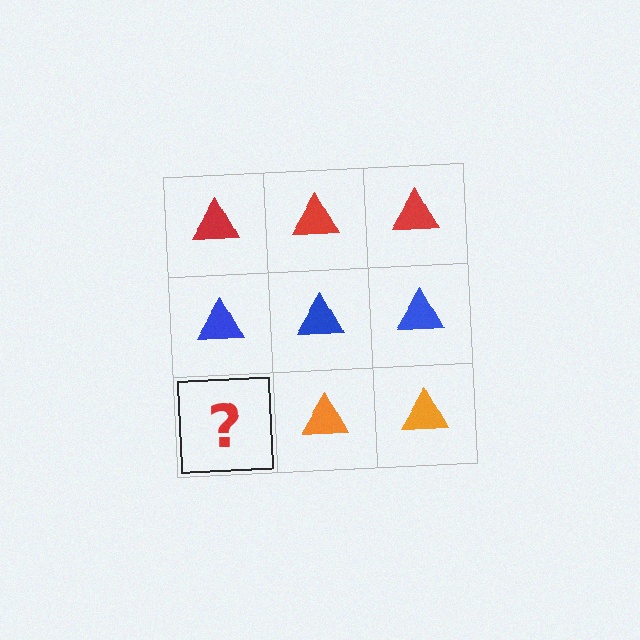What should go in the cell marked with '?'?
The missing cell should contain an orange triangle.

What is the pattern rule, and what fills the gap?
The rule is that each row has a consistent color. The gap should be filled with an orange triangle.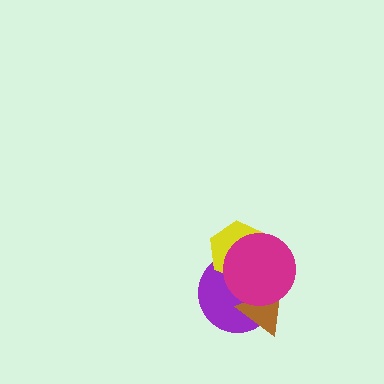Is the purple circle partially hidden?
Yes, it is partially covered by another shape.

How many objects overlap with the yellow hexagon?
2 objects overlap with the yellow hexagon.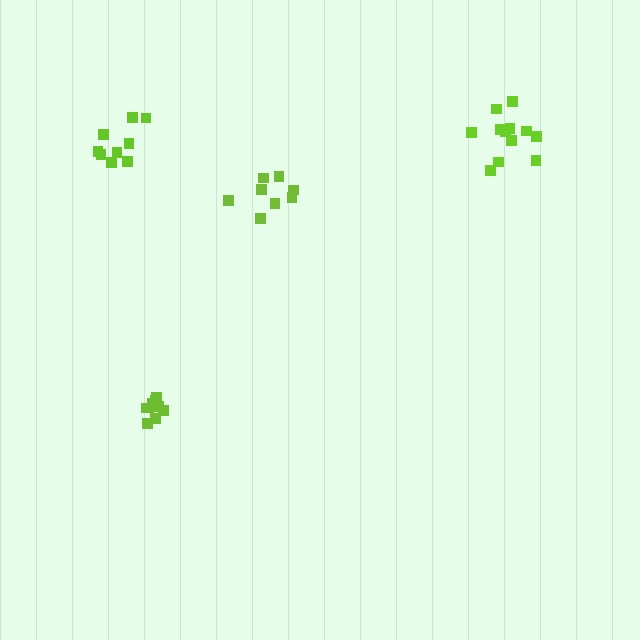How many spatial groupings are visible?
There are 4 spatial groupings.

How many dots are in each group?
Group 1: 9 dots, Group 2: 10 dots, Group 3: 12 dots, Group 4: 9 dots (40 total).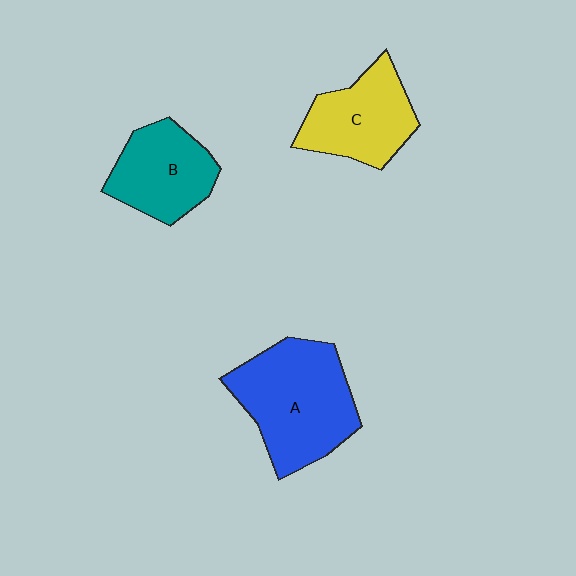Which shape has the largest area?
Shape A (blue).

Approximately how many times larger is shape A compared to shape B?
Approximately 1.5 times.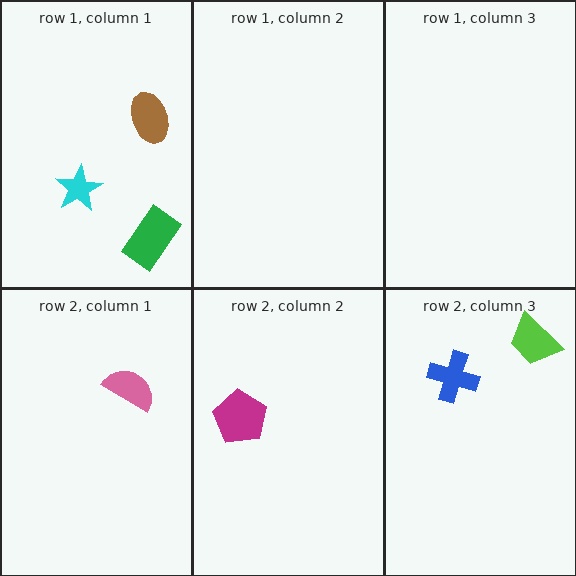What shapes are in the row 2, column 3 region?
The lime trapezoid, the blue cross.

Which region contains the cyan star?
The row 1, column 1 region.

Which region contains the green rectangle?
The row 1, column 1 region.